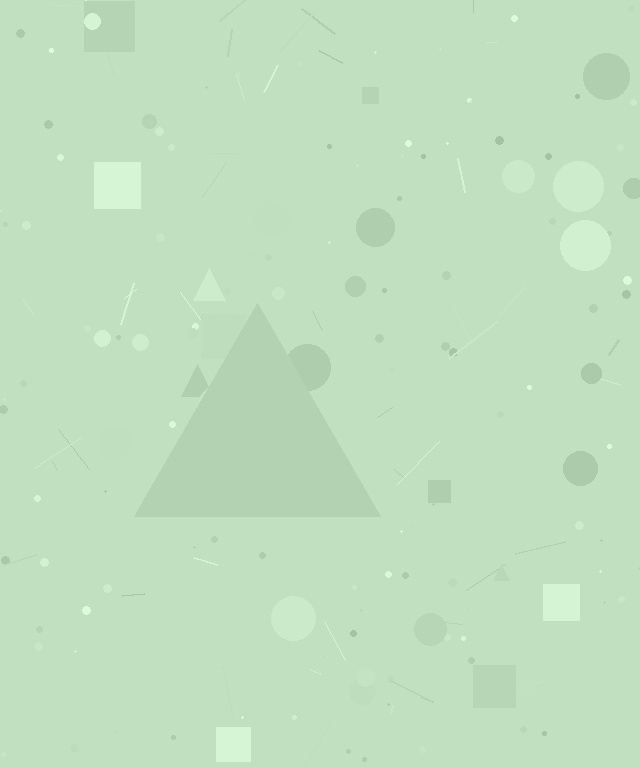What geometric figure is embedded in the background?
A triangle is embedded in the background.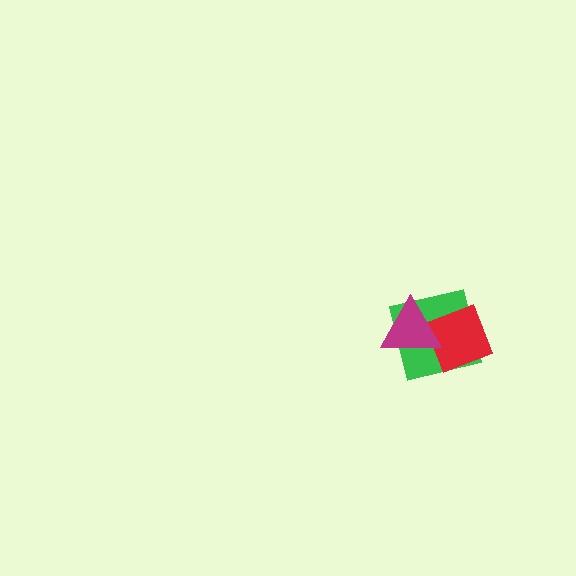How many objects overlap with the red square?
2 objects overlap with the red square.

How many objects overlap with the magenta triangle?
2 objects overlap with the magenta triangle.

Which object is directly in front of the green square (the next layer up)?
The red square is directly in front of the green square.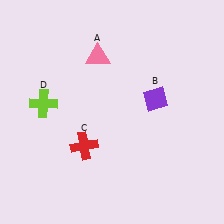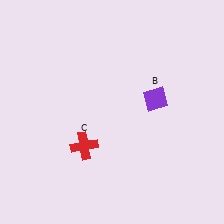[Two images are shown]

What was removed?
The lime cross (D), the pink triangle (A) were removed in Image 2.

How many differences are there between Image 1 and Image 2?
There are 2 differences between the two images.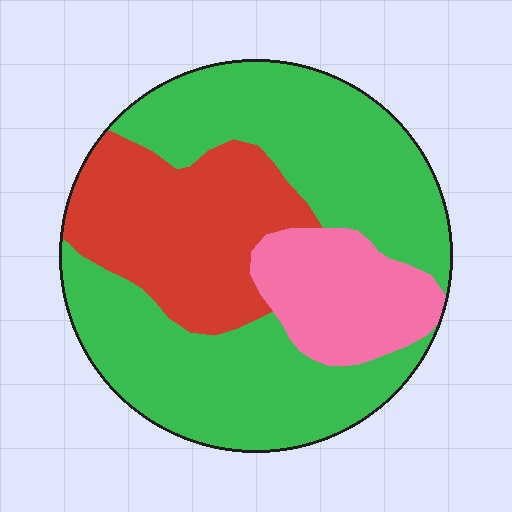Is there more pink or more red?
Red.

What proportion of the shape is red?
Red takes up about one quarter (1/4) of the shape.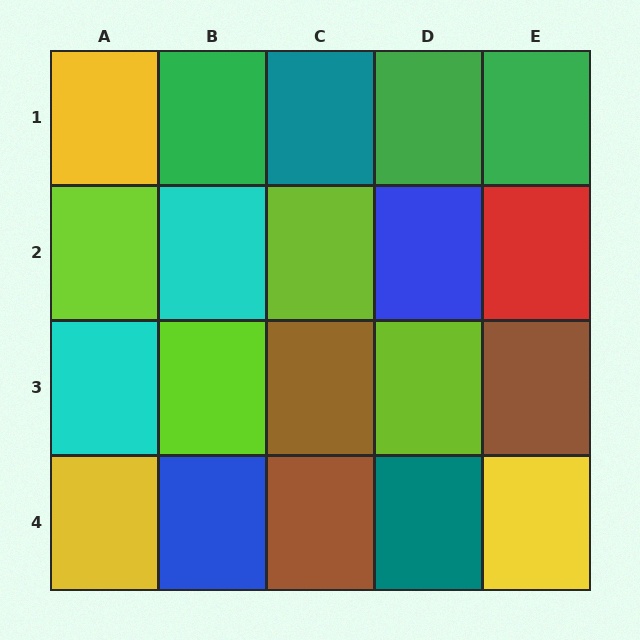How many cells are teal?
2 cells are teal.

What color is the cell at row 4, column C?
Brown.